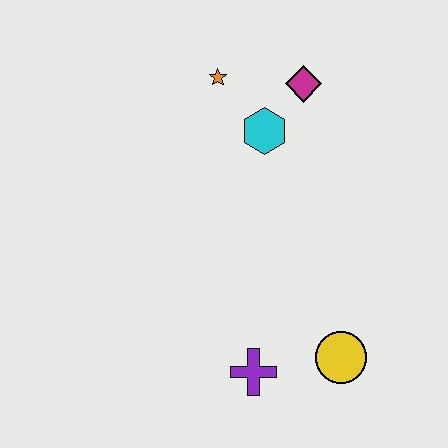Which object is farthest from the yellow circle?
The orange star is farthest from the yellow circle.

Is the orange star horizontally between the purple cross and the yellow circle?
No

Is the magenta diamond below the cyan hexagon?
No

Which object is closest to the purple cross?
The yellow circle is closest to the purple cross.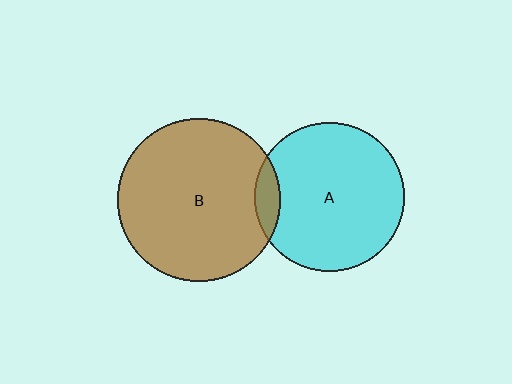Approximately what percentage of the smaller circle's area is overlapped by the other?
Approximately 10%.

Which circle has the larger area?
Circle B (brown).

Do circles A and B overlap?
Yes.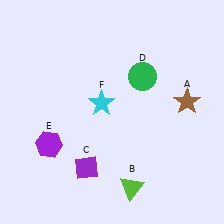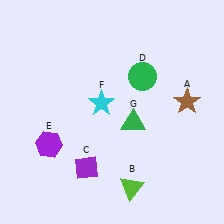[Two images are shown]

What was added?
A green triangle (G) was added in Image 2.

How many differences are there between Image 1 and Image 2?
There is 1 difference between the two images.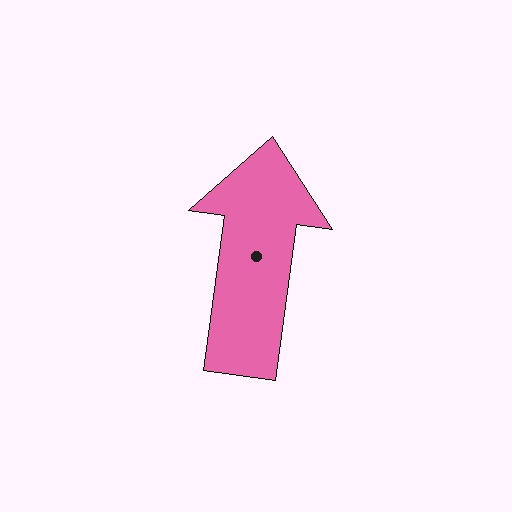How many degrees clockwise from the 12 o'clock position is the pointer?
Approximately 8 degrees.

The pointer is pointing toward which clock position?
Roughly 12 o'clock.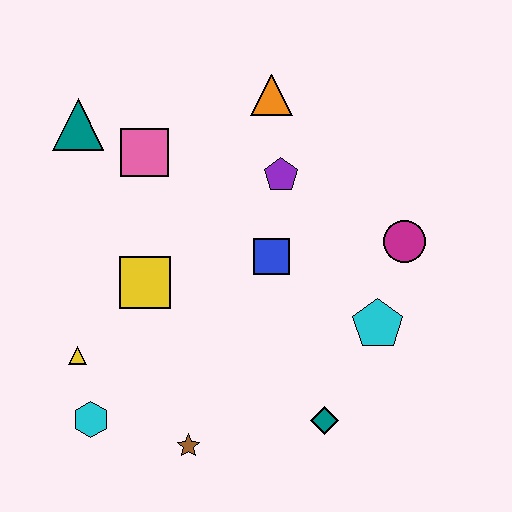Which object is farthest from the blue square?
The cyan hexagon is farthest from the blue square.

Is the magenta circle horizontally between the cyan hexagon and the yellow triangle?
No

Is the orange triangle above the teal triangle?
Yes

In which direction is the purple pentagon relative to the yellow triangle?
The purple pentagon is to the right of the yellow triangle.